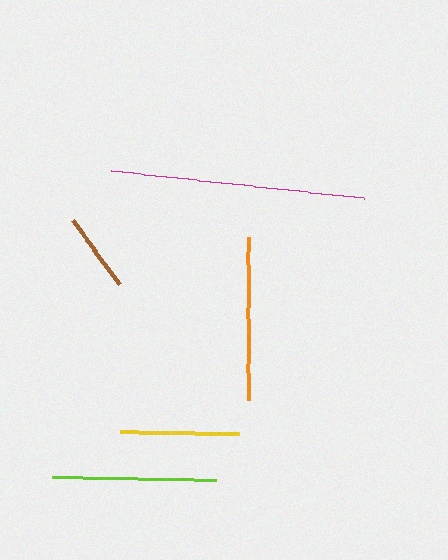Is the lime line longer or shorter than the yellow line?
The lime line is longer than the yellow line.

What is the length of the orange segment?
The orange segment is approximately 163 pixels long.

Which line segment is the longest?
The magenta line is the longest at approximately 256 pixels.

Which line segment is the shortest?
The brown line is the shortest at approximately 79 pixels.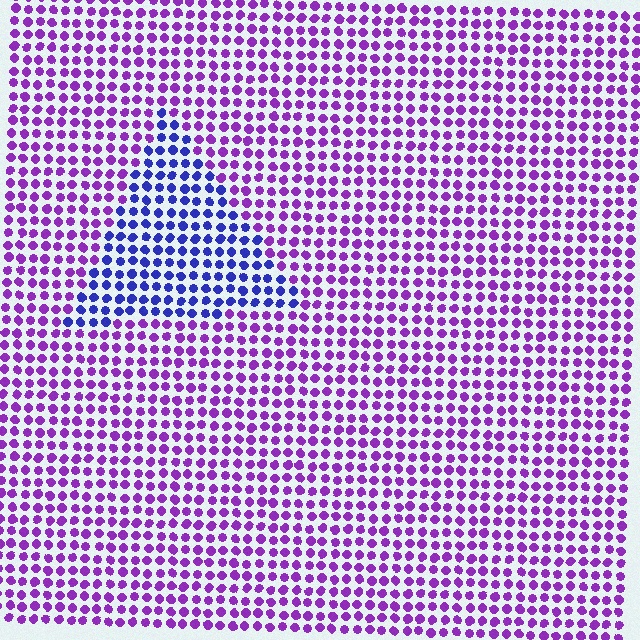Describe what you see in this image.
The image is filled with small purple elements in a uniform arrangement. A triangle-shaped region is visible where the elements are tinted to a slightly different hue, forming a subtle color boundary.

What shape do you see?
I see a triangle.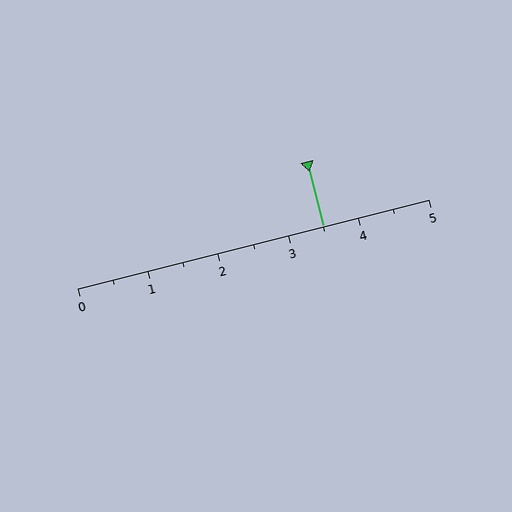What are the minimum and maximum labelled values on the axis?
The axis runs from 0 to 5.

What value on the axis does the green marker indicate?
The marker indicates approximately 3.5.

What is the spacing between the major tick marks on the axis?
The major ticks are spaced 1 apart.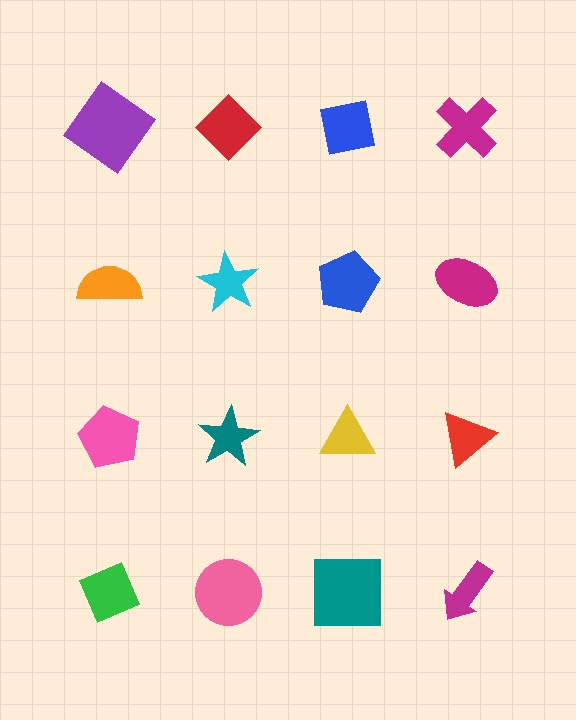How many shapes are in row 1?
4 shapes.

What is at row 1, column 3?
A blue square.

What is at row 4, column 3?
A teal square.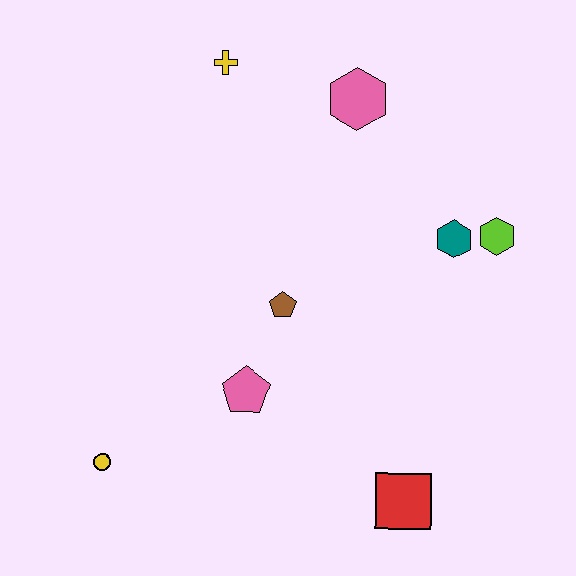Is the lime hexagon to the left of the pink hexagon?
No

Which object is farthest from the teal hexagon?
The yellow circle is farthest from the teal hexagon.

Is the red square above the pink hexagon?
No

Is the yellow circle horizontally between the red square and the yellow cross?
No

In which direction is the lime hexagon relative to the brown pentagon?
The lime hexagon is to the right of the brown pentagon.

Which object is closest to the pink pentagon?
The brown pentagon is closest to the pink pentagon.